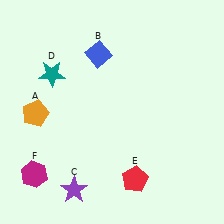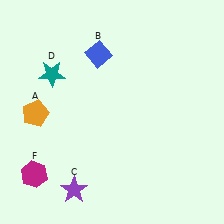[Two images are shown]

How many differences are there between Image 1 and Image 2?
There is 1 difference between the two images.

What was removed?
The red pentagon (E) was removed in Image 2.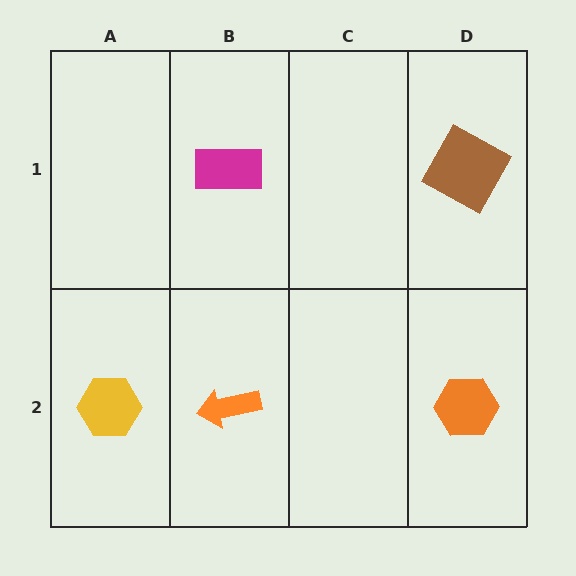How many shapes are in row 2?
3 shapes.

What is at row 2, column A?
A yellow hexagon.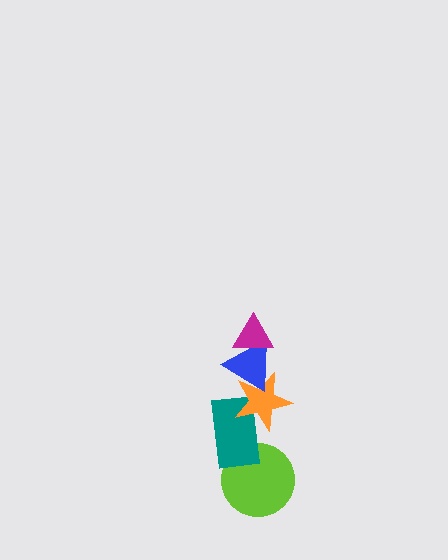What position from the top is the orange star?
The orange star is 3rd from the top.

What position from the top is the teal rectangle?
The teal rectangle is 4th from the top.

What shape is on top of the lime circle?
The teal rectangle is on top of the lime circle.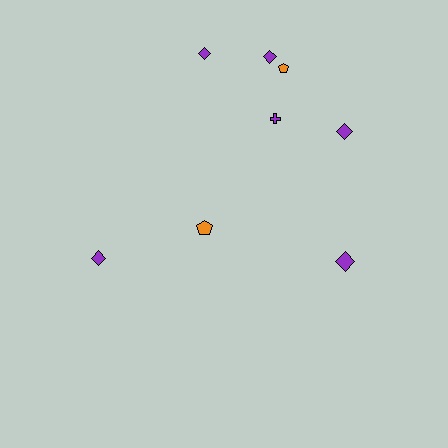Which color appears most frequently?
Purple, with 6 objects.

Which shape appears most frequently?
Diamond, with 5 objects.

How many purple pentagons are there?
There are no purple pentagons.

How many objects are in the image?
There are 8 objects.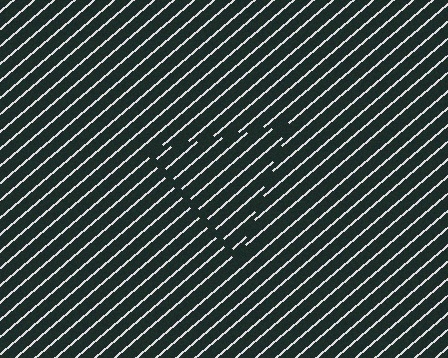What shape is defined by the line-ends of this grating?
An illusory triangle. The interior of the shape contains the same grating, shifted by half a period — the contour is defined by the phase discontinuity where line-ends from the inner and outer gratings abut.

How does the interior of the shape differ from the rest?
The interior of the shape contains the same grating, shifted by half a period — the contour is defined by the phase discontinuity where line-ends from the inner and outer gratings abut.